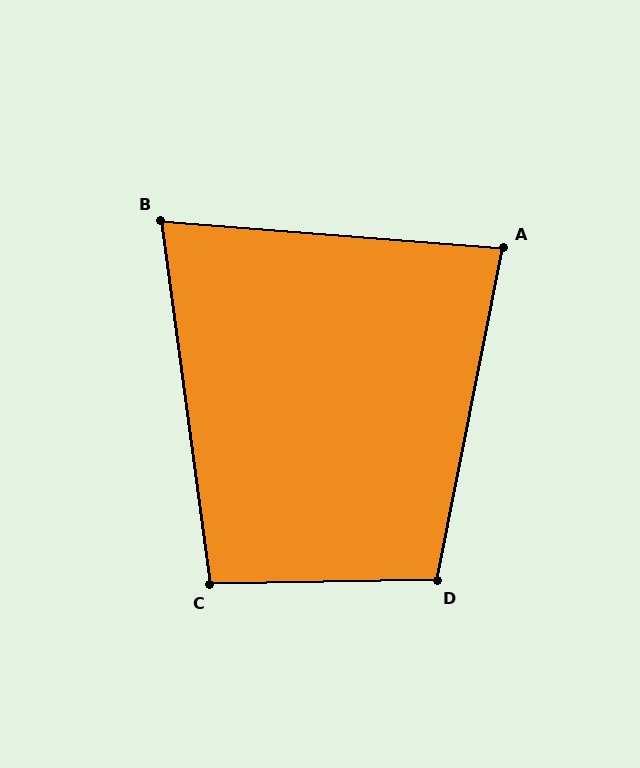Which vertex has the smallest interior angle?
B, at approximately 78 degrees.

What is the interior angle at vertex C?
Approximately 97 degrees (obtuse).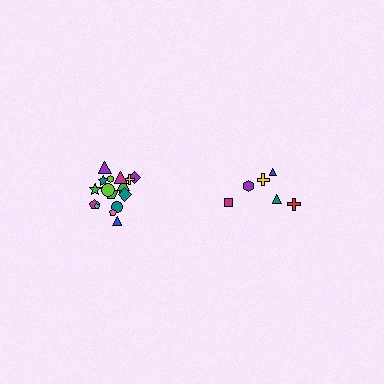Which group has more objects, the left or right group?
The left group.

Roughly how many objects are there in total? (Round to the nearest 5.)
Roughly 25 objects in total.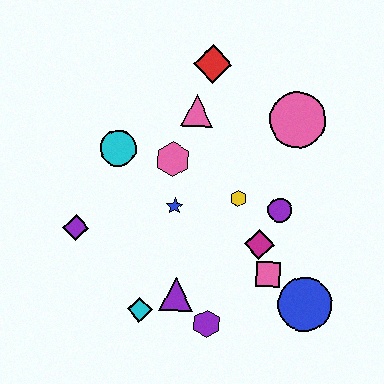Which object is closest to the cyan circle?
The pink hexagon is closest to the cyan circle.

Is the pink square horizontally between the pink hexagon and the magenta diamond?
No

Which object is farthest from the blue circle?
The red diamond is farthest from the blue circle.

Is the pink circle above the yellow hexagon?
Yes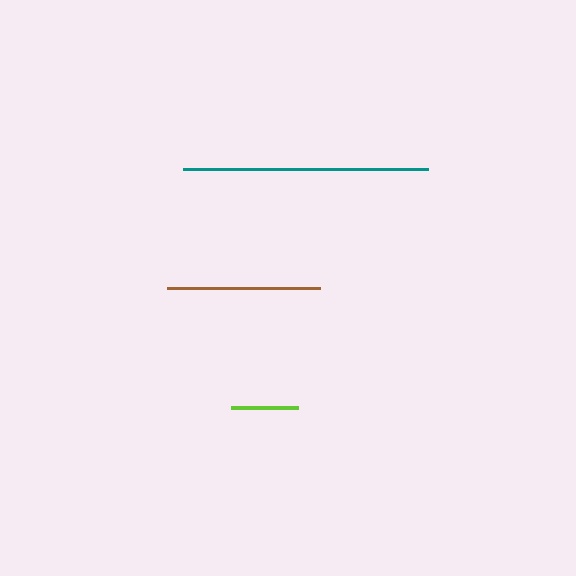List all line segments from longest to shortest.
From longest to shortest: teal, brown, lime.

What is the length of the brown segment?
The brown segment is approximately 153 pixels long.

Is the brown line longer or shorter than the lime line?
The brown line is longer than the lime line.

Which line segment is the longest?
The teal line is the longest at approximately 245 pixels.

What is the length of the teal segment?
The teal segment is approximately 245 pixels long.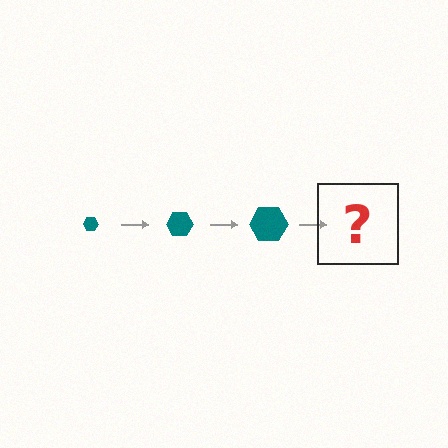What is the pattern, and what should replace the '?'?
The pattern is that the hexagon gets progressively larger each step. The '?' should be a teal hexagon, larger than the previous one.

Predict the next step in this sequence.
The next step is a teal hexagon, larger than the previous one.